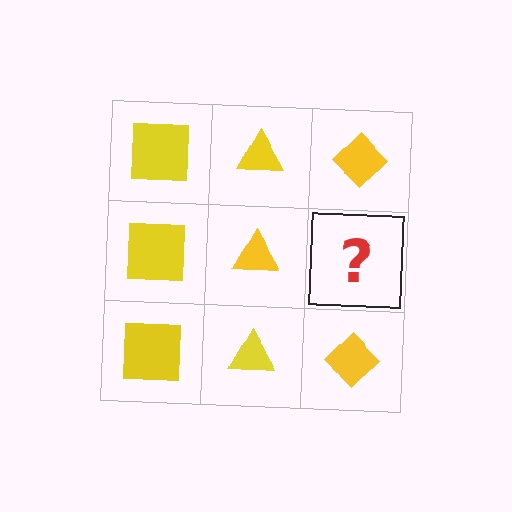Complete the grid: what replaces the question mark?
The question mark should be replaced with a yellow diamond.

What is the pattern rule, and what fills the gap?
The rule is that each column has a consistent shape. The gap should be filled with a yellow diamond.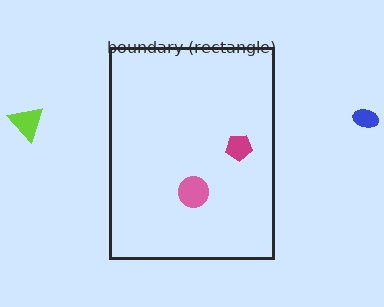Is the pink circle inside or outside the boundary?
Inside.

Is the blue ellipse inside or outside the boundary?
Outside.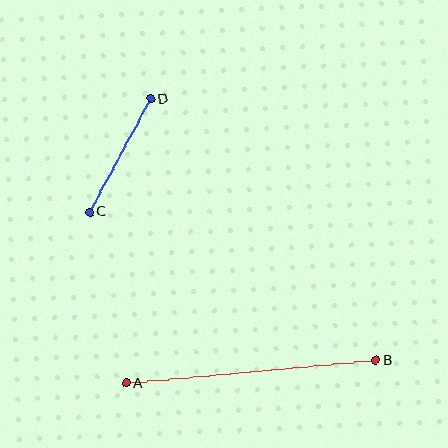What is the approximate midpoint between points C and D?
The midpoint is at approximately (120, 155) pixels.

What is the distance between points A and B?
The distance is approximately 251 pixels.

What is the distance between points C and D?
The distance is approximately 129 pixels.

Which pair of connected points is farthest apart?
Points A and B are farthest apart.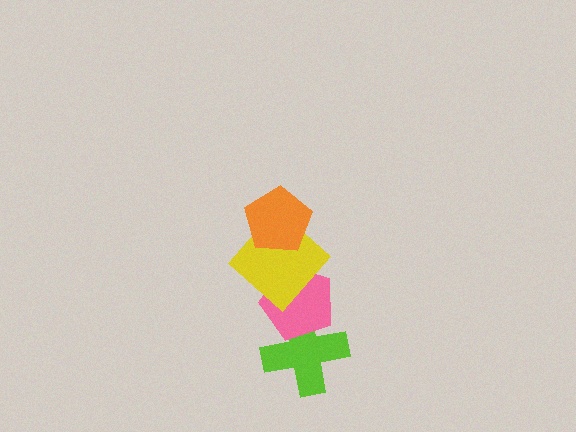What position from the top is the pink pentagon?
The pink pentagon is 3rd from the top.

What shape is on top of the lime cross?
The pink pentagon is on top of the lime cross.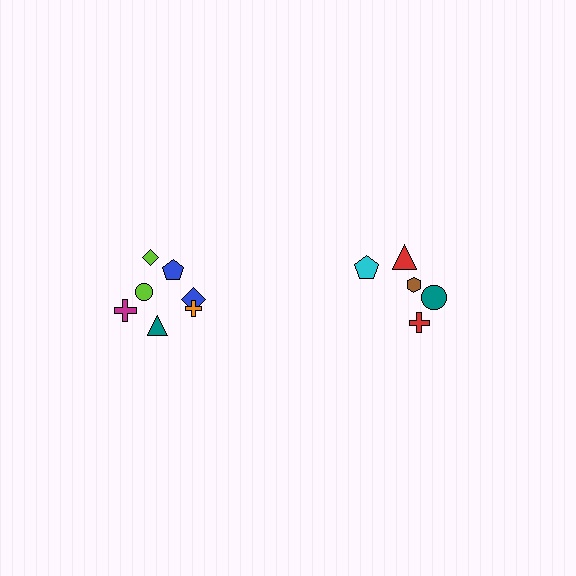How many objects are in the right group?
There are 5 objects.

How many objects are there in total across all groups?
There are 12 objects.